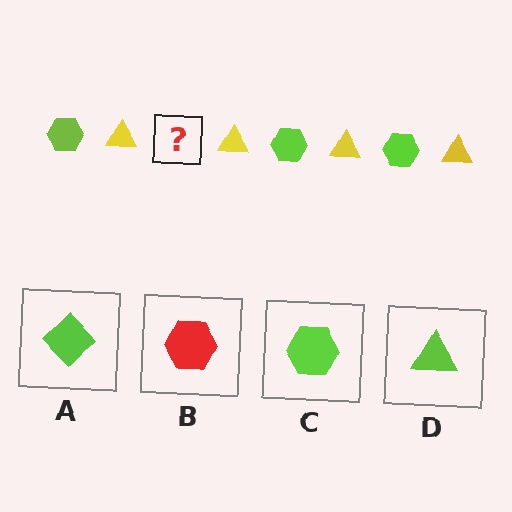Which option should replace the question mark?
Option C.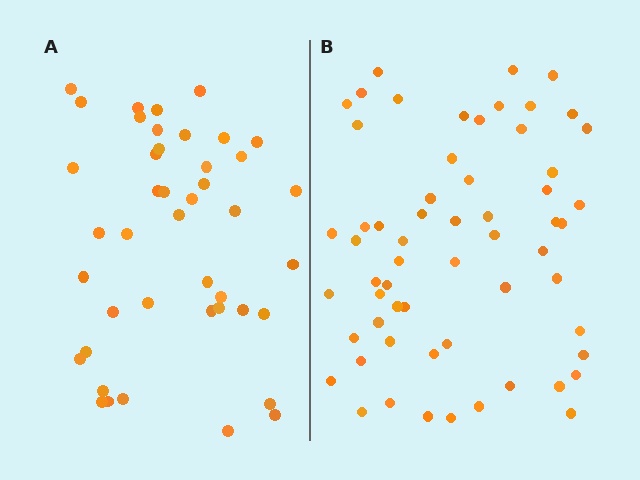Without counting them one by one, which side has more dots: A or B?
Region B (the right region) has more dots.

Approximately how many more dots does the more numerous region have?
Region B has approximately 15 more dots than region A.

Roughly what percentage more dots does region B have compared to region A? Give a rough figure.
About 40% more.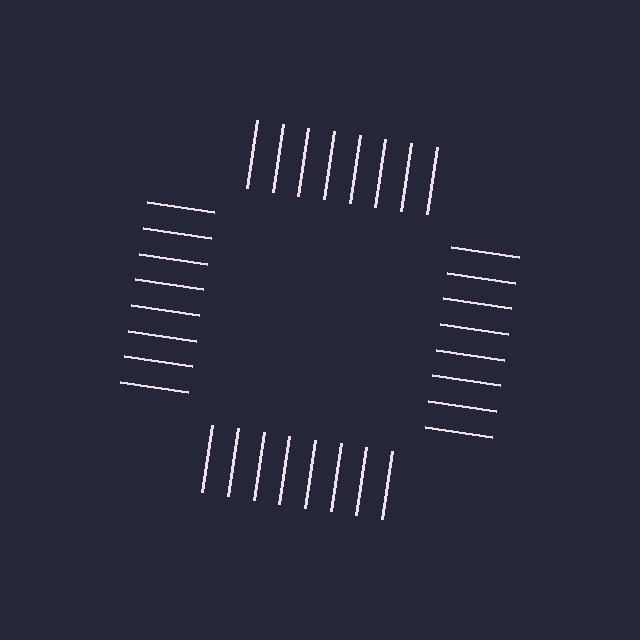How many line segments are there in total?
32 — 8 along each of the 4 edges.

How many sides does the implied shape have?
4 sides — the line-ends trace a square.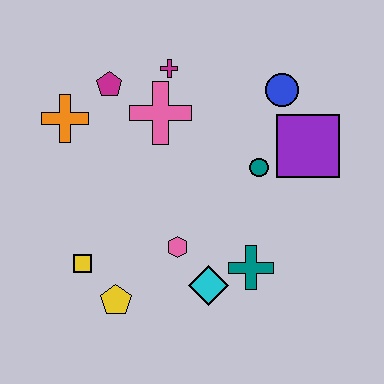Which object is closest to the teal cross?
The cyan diamond is closest to the teal cross.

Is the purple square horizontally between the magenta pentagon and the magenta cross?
No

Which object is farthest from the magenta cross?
The yellow pentagon is farthest from the magenta cross.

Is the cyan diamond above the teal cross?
No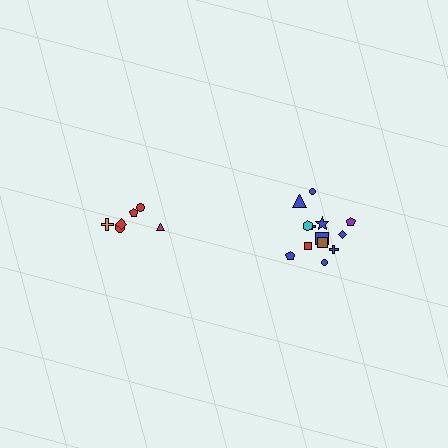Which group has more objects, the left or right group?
The right group.